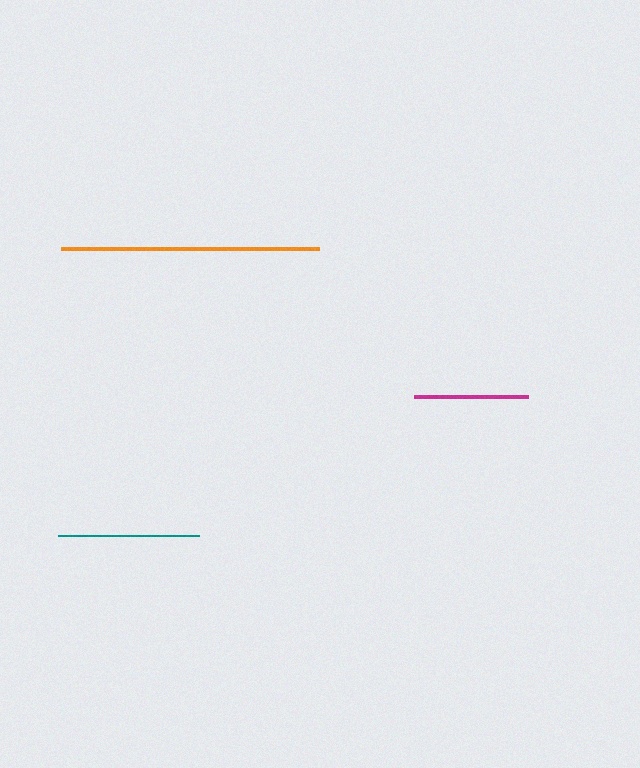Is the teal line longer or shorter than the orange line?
The orange line is longer than the teal line.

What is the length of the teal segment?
The teal segment is approximately 141 pixels long.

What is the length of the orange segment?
The orange segment is approximately 258 pixels long.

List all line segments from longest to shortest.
From longest to shortest: orange, teal, magenta.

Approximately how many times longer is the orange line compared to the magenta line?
The orange line is approximately 2.3 times the length of the magenta line.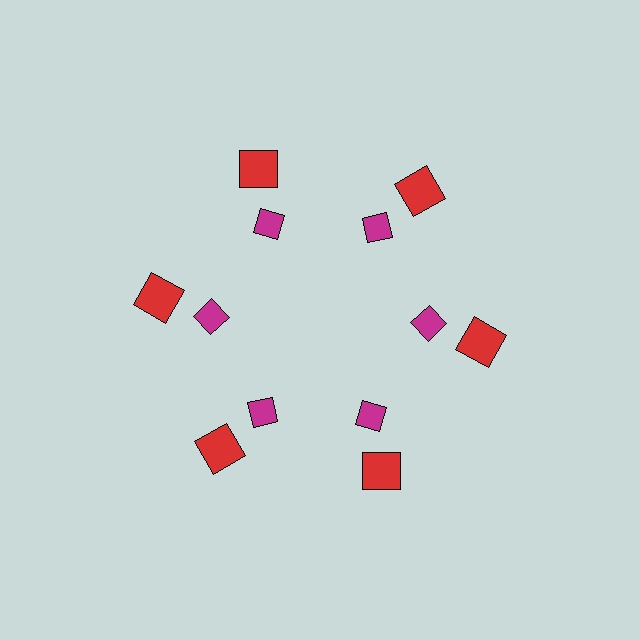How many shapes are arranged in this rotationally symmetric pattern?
There are 12 shapes, arranged in 6 groups of 2.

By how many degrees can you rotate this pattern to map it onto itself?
The pattern maps onto itself every 60 degrees of rotation.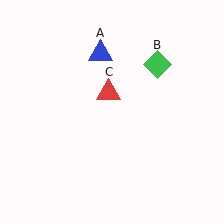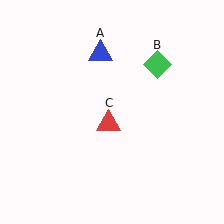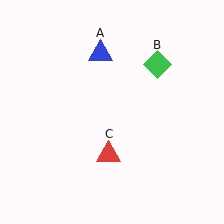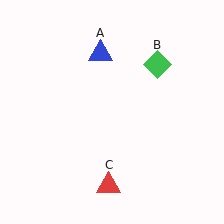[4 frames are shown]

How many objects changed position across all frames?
1 object changed position: red triangle (object C).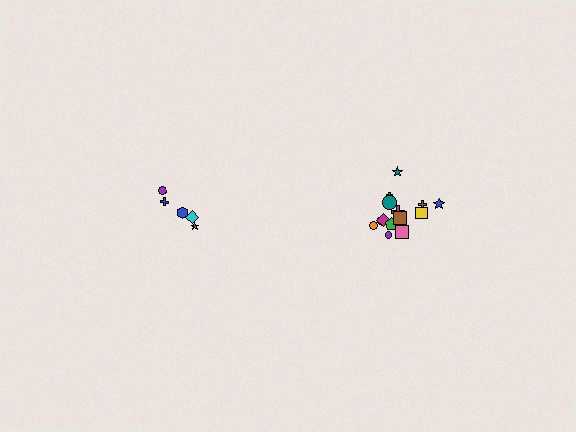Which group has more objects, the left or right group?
The right group.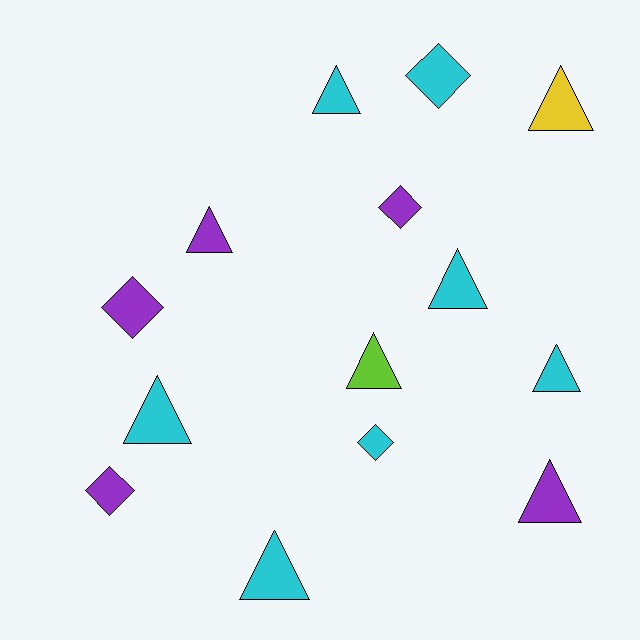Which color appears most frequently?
Cyan, with 7 objects.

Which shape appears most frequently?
Triangle, with 9 objects.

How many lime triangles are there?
There is 1 lime triangle.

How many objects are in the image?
There are 14 objects.